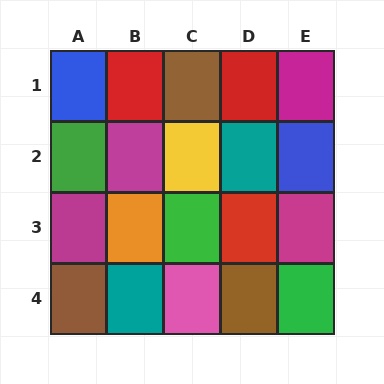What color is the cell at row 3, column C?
Green.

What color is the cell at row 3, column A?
Magenta.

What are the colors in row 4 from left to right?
Brown, teal, pink, brown, green.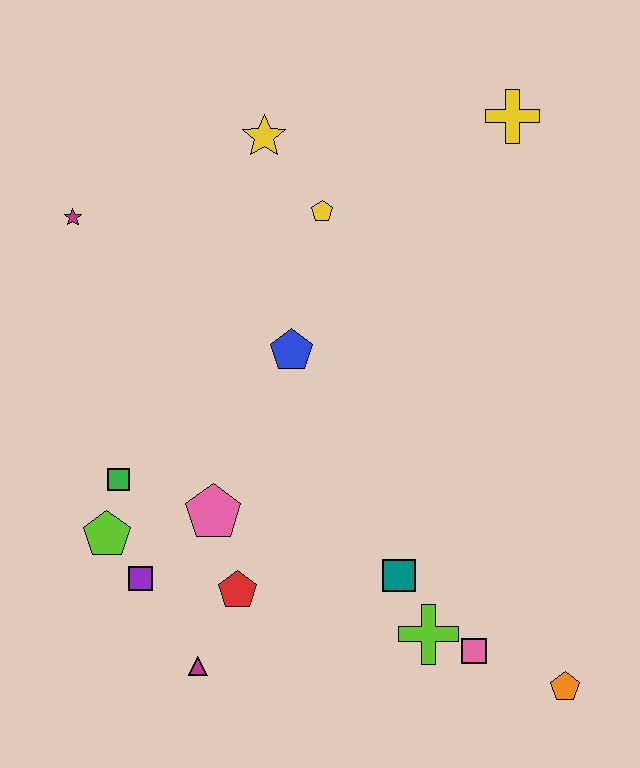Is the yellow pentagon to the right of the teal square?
No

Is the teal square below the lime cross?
No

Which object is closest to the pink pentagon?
The red pentagon is closest to the pink pentagon.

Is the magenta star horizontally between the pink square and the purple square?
No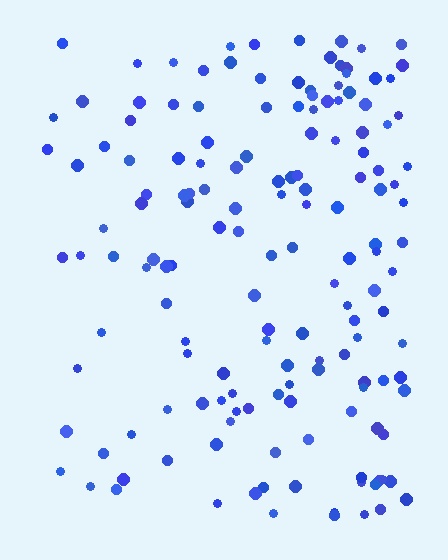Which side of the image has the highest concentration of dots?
The right.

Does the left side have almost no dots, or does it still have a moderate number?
Still a moderate number, just noticeably fewer than the right.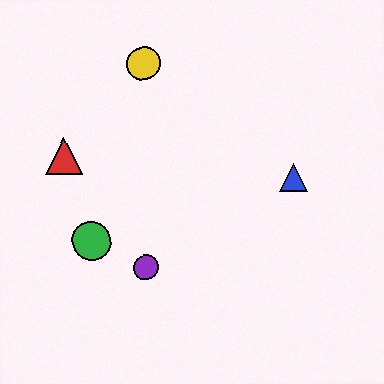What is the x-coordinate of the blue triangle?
The blue triangle is at x≈293.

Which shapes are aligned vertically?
The yellow circle, the purple circle are aligned vertically.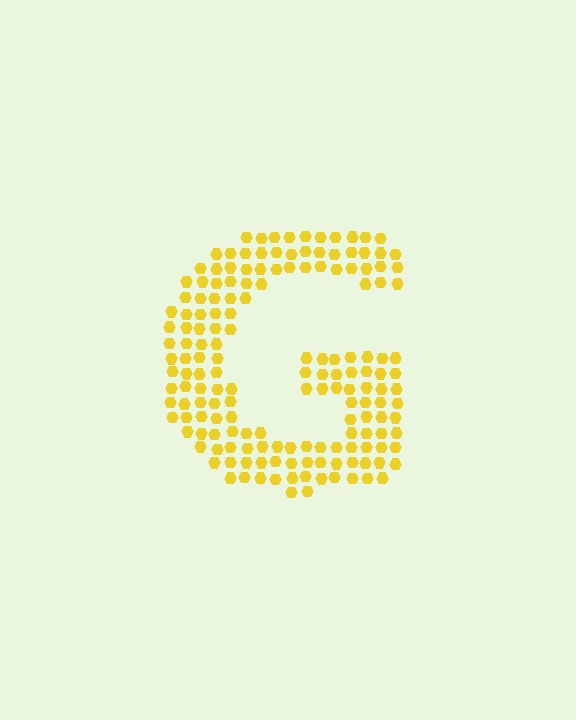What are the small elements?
The small elements are hexagons.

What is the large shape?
The large shape is the letter G.